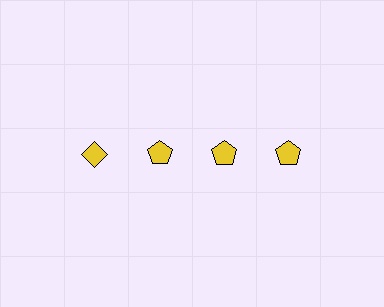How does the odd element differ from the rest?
It has a different shape: diamond instead of pentagon.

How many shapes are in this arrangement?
There are 4 shapes arranged in a grid pattern.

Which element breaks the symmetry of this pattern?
The yellow diamond in the top row, leftmost column breaks the symmetry. All other shapes are yellow pentagons.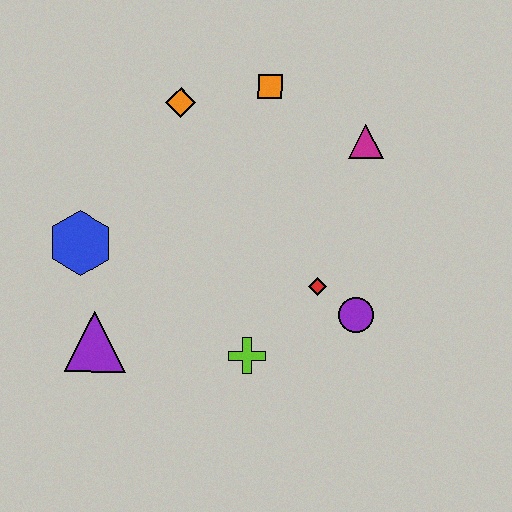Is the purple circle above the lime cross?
Yes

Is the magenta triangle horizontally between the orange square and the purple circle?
No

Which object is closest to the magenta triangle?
The orange square is closest to the magenta triangle.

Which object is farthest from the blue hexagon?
The magenta triangle is farthest from the blue hexagon.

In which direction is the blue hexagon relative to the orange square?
The blue hexagon is to the left of the orange square.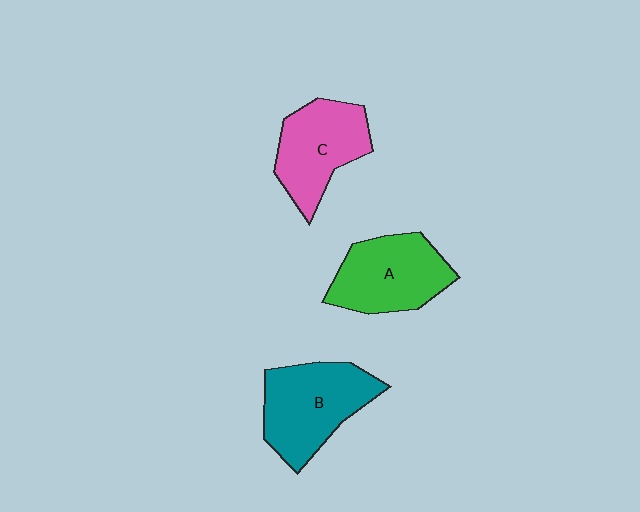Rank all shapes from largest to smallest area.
From largest to smallest: B (teal), A (green), C (pink).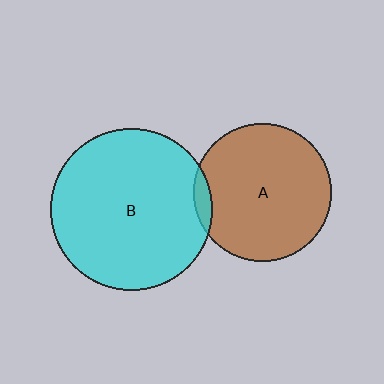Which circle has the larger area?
Circle B (cyan).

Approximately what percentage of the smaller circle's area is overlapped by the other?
Approximately 5%.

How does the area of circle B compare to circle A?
Approximately 1.4 times.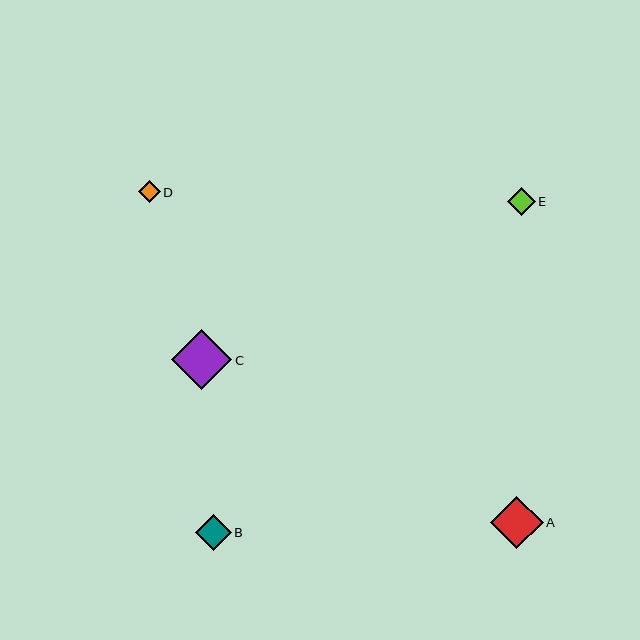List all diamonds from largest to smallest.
From largest to smallest: C, A, B, E, D.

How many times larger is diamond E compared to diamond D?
Diamond E is approximately 1.3 times the size of diamond D.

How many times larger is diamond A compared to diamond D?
Diamond A is approximately 2.4 times the size of diamond D.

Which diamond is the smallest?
Diamond D is the smallest with a size of approximately 22 pixels.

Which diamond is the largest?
Diamond C is the largest with a size of approximately 60 pixels.